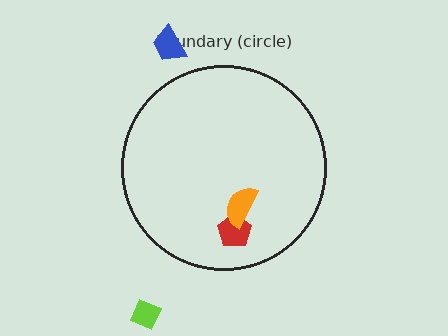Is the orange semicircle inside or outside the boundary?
Inside.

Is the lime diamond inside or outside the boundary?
Outside.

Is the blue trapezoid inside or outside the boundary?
Outside.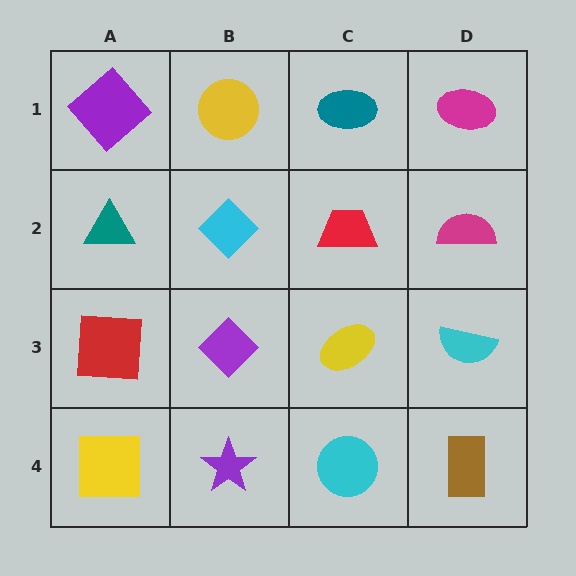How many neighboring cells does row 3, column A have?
3.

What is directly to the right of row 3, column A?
A purple diamond.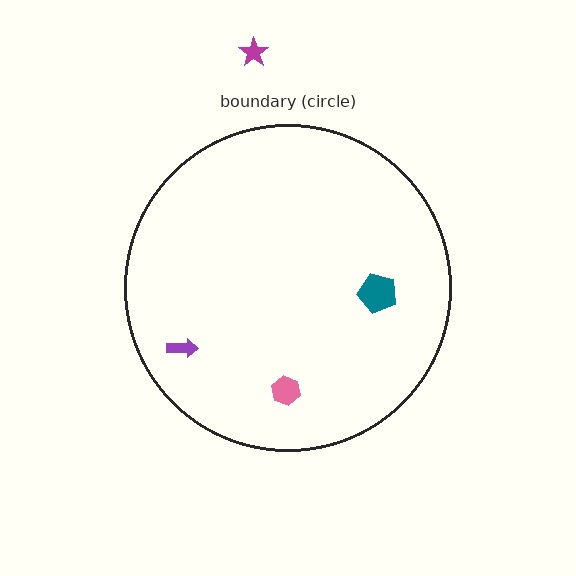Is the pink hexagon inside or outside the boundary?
Inside.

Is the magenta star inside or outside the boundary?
Outside.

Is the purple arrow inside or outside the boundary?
Inside.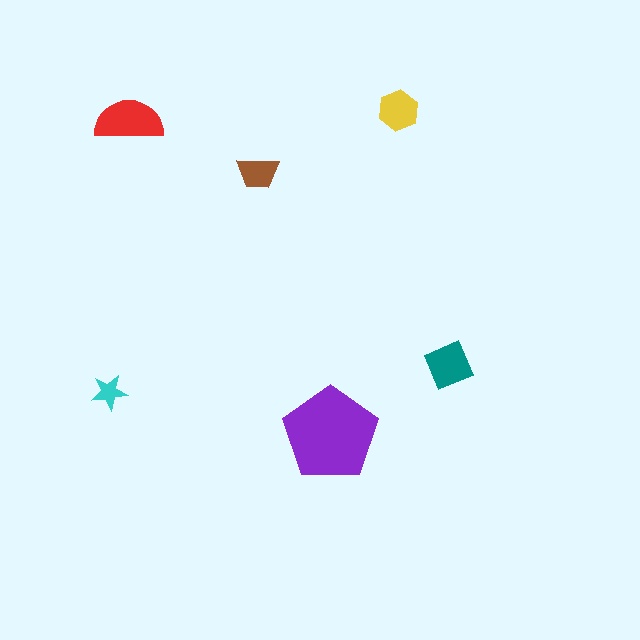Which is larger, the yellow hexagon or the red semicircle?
The red semicircle.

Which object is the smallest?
The cyan star.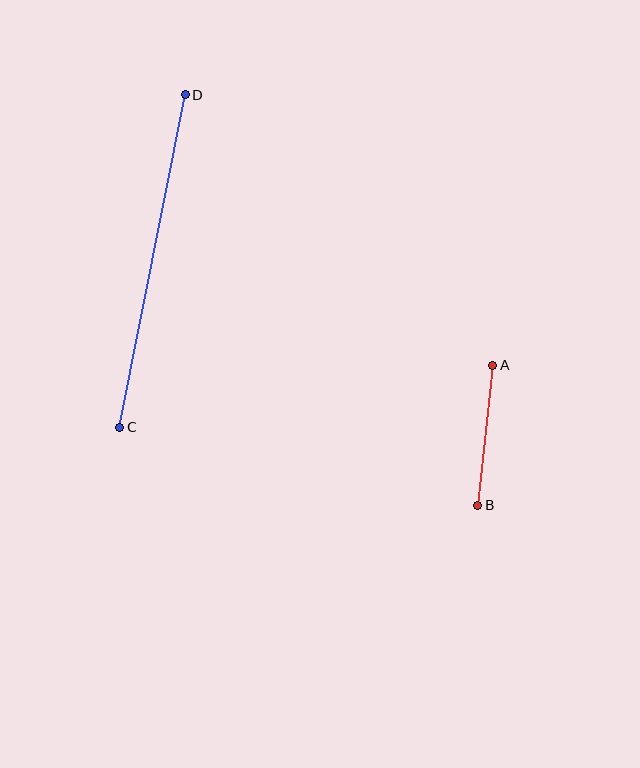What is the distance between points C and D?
The distance is approximately 339 pixels.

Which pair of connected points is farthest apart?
Points C and D are farthest apart.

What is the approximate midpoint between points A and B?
The midpoint is at approximately (485, 435) pixels.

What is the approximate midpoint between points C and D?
The midpoint is at approximately (152, 261) pixels.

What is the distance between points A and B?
The distance is approximately 141 pixels.